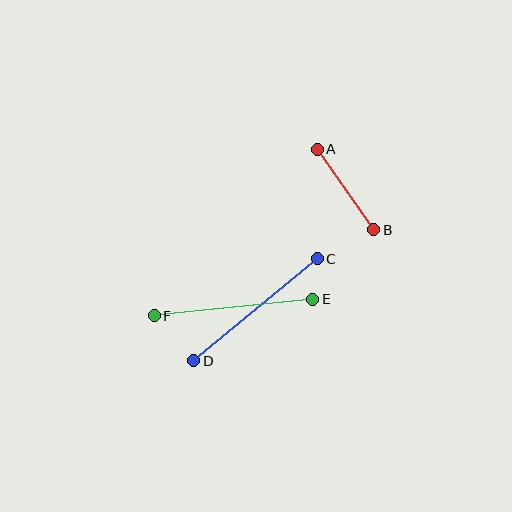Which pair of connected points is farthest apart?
Points C and D are farthest apart.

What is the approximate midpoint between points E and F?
The midpoint is at approximately (234, 308) pixels.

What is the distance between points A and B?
The distance is approximately 98 pixels.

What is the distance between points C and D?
The distance is approximately 160 pixels.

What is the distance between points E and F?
The distance is approximately 159 pixels.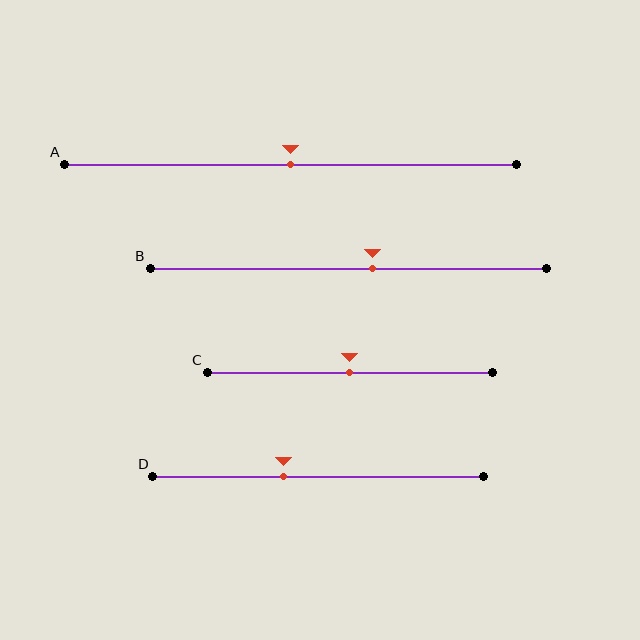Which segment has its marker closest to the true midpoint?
Segment A has its marker closest to the true midpoint.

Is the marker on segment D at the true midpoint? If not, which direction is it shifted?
No, the marker on segment D is shifted to the left by about 10% of the segment length.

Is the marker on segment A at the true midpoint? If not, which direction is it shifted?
Yes, the marker on segment A is at the true midpoint.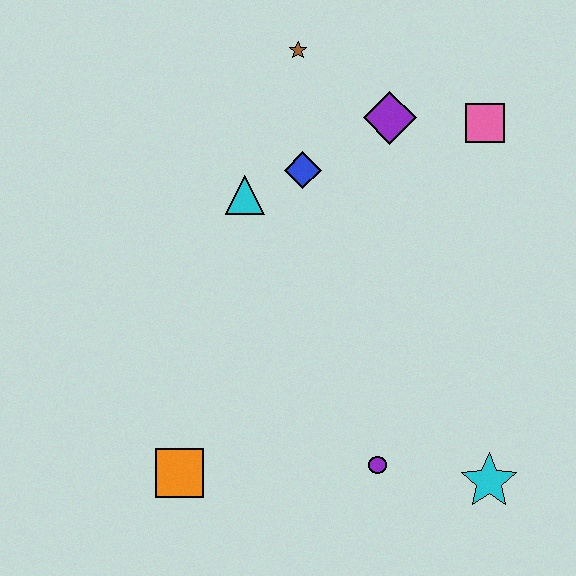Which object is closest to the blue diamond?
The cyan triangle is closest to the blue diamond.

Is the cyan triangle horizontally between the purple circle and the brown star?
No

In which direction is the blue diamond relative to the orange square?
The blue diamond is above the orange square.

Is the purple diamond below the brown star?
Yes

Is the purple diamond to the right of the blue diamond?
Yes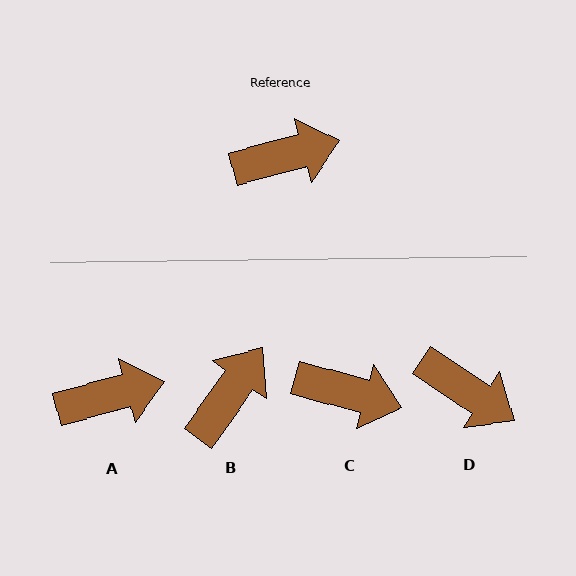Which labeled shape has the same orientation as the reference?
A.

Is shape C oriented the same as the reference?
No, it is off by about 30 degrees.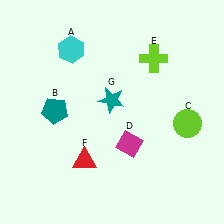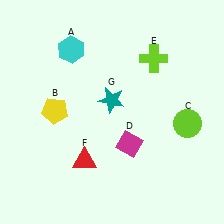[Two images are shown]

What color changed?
The pentagon (B) changed from teal in Image 1 to yellow in Image 2.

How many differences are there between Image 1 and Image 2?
There is 1 difference between the two images.